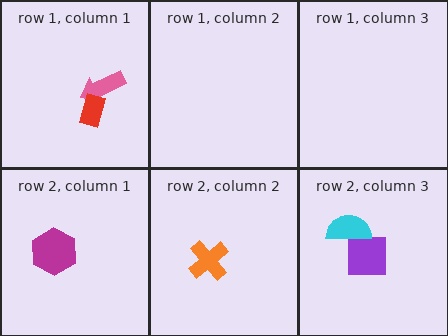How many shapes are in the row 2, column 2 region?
1.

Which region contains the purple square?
The row 2, column 3 region.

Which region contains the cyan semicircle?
The row 2, column 3 region.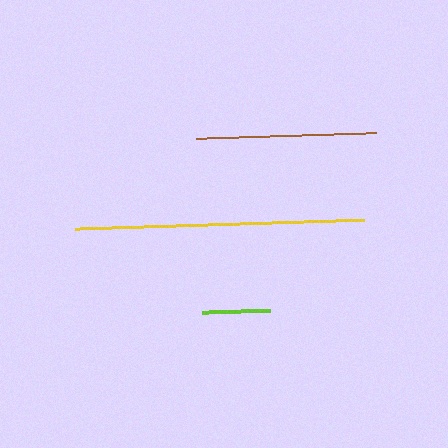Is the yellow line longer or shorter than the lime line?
The yellow line is longer than the lime line.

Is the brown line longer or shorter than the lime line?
The brown line is longer than the lime line.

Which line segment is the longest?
The yellow line is the longest at approximately 289 pixels.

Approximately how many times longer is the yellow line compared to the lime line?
The yellow line is approximately 4.3 times the length of the lime line.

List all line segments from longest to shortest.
From longest to shortest: yellow, brown, lime.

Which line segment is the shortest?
The lime line is the shortest at approximately 67 pixels.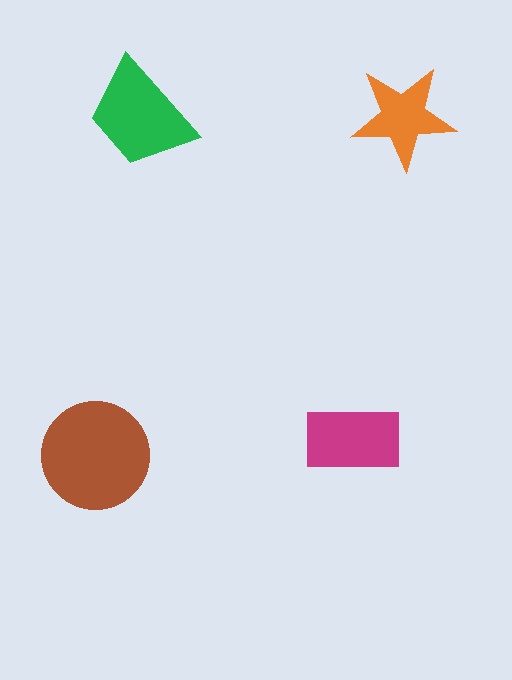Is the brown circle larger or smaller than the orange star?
Larger.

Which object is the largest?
The brown circle.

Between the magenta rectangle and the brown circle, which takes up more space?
The brown circle.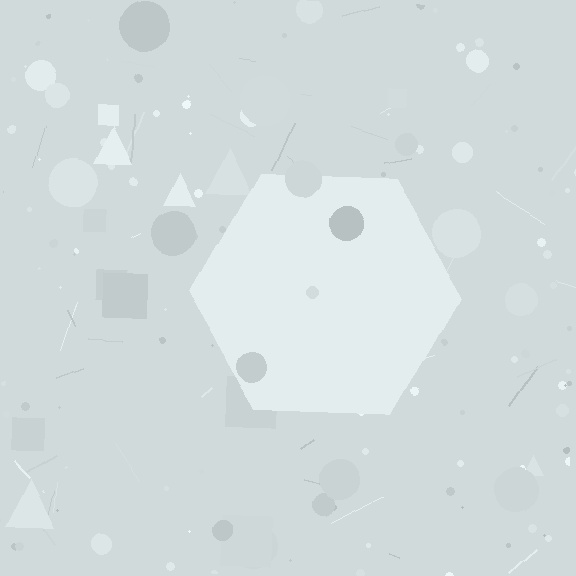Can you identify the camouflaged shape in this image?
The camouflaged shape is a hexagon.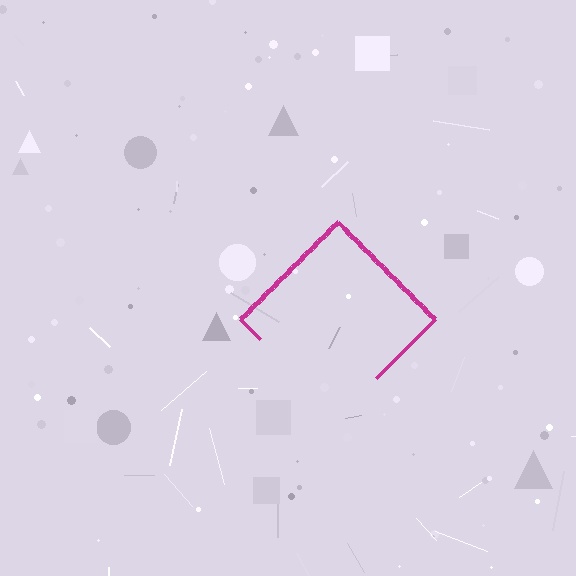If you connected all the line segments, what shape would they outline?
They would outline a diamond.